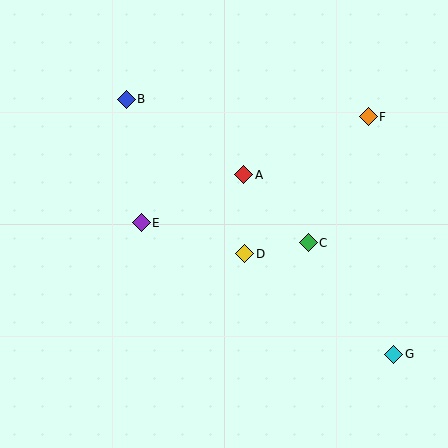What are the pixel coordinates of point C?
Point C is at (308, 243).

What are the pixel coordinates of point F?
Point F is at (368, 117).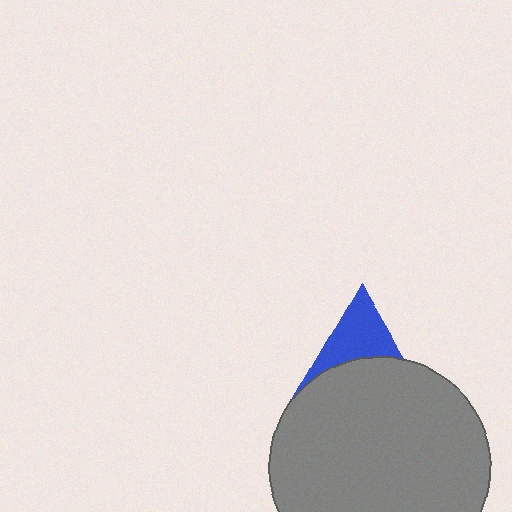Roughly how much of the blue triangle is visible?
A small part of it is visible (roughly 45%).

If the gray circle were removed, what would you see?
You would see the complete blue triangle.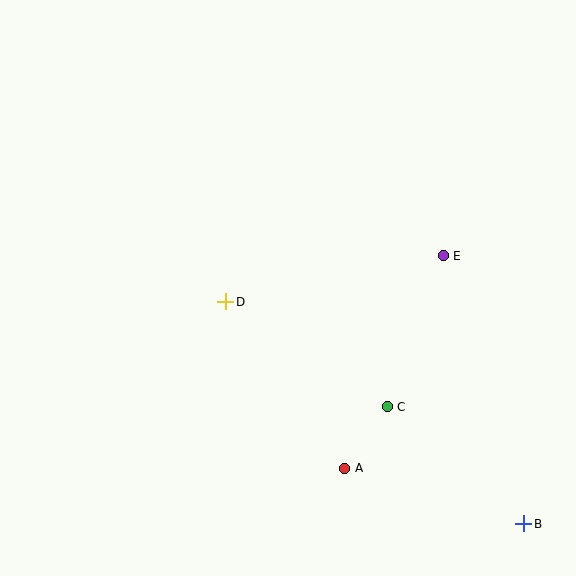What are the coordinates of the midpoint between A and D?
The midpoint between A and D is at (285, 385).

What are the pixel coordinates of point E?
Point E is at (443, 256).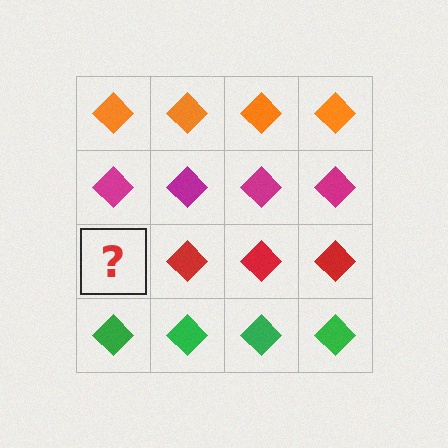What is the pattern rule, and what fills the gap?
The rule is that each row has a consistent color. The gap should be filled with a red diamond.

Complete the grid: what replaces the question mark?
The question mark should be replaced with a red diamond.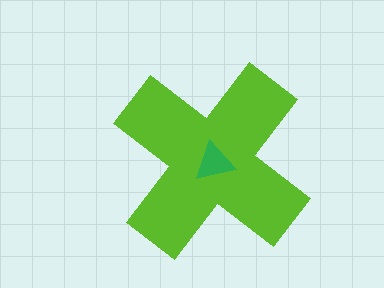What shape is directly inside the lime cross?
The green triangle.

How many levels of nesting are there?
2.